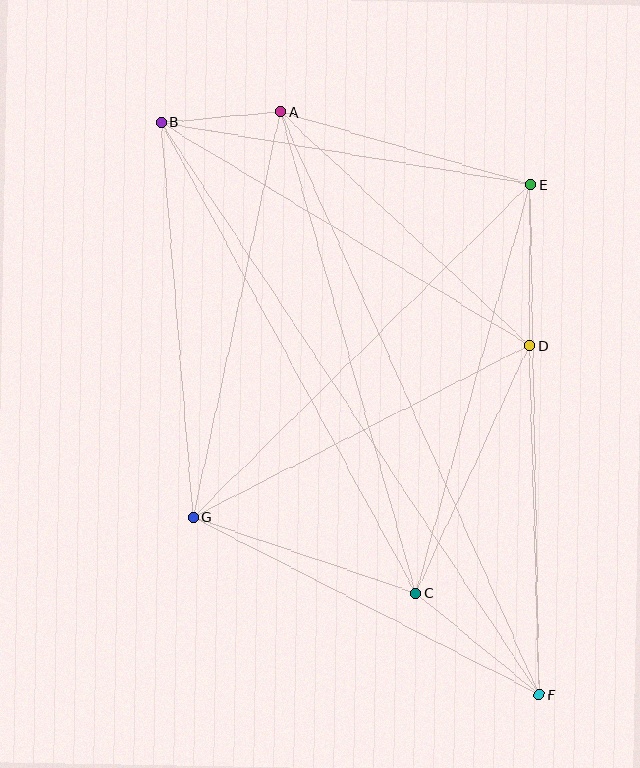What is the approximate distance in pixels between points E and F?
The distance between E and F is approximately 510 pixels.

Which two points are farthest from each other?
Points B and F are farthest from each other.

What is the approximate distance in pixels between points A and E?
The distance between A and E is approximately 260 pixels.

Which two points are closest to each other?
Points A and B are closest to each other.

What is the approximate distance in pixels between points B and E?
The distance between B and E is approximately 375 pixels.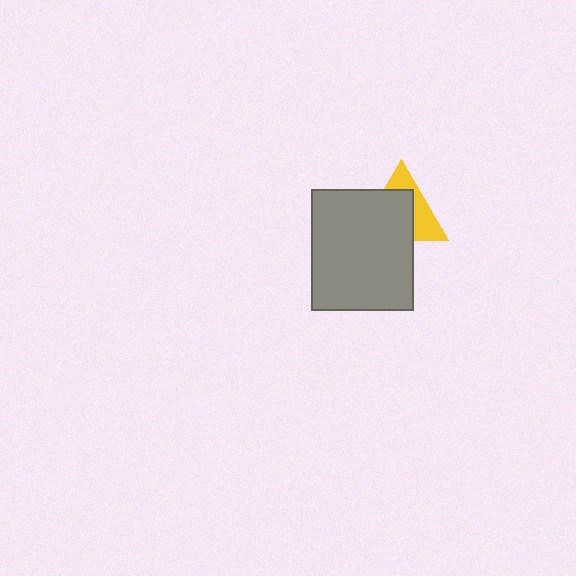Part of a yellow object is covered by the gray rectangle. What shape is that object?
It is a triangle.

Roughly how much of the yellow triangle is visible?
A small part of it is visible (roughly 41%).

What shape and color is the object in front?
The object in front is a gray rectangle.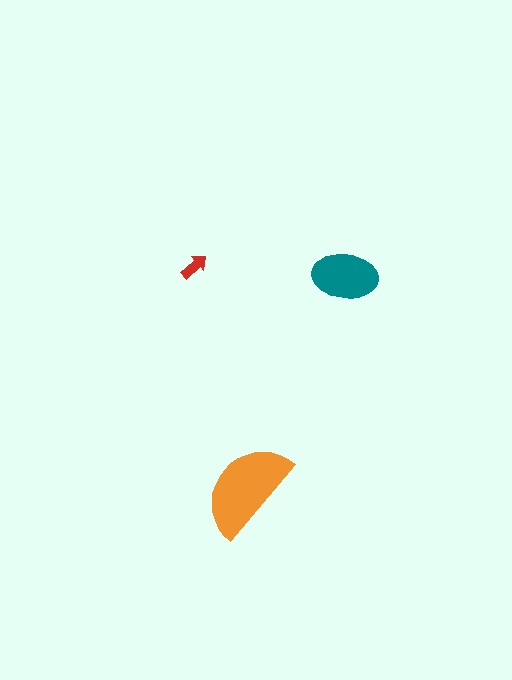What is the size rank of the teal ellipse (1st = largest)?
2nd.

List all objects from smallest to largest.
The red arrow, the teal ellipse, the orange semicircle.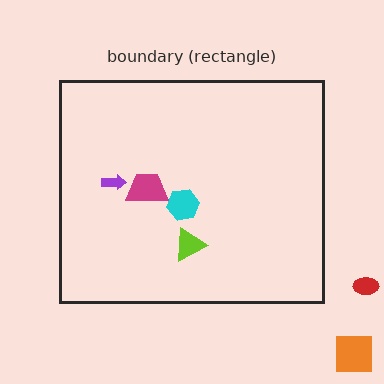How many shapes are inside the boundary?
4 inside, 2 outside.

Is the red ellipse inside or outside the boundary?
Outside.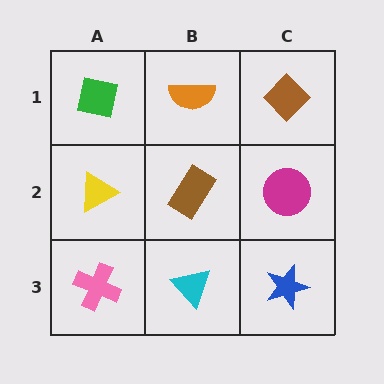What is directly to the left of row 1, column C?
An orange semicircle.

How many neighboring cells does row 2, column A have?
3.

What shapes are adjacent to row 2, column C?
A brown diamond (row 1, column C), a blue star (row 3, column C), a brown rectangle (row 2, column B).